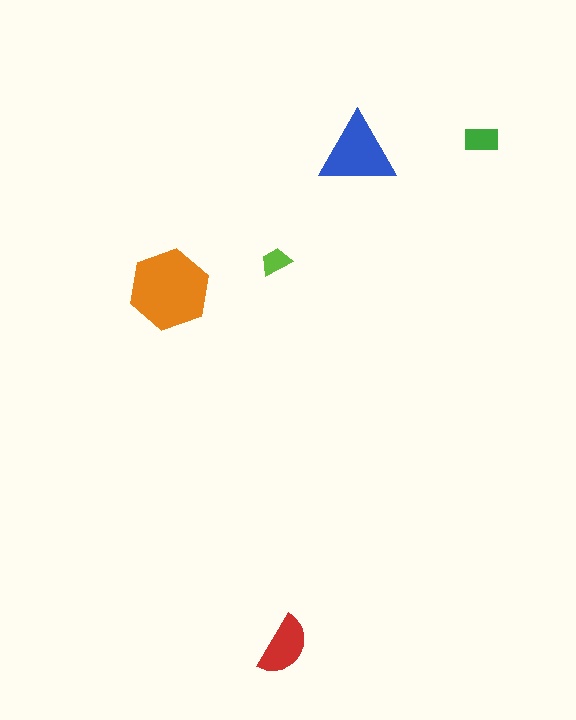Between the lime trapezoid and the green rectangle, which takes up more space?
The green rectangle.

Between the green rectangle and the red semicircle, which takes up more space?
The red semicircle.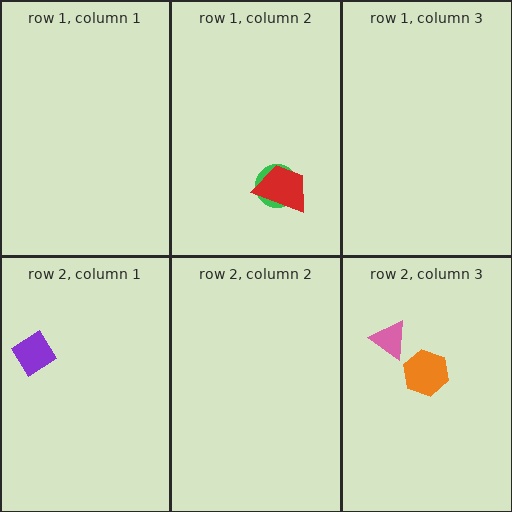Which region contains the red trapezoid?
The row 1, column 2 region.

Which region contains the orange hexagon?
The row 2, column 3 region.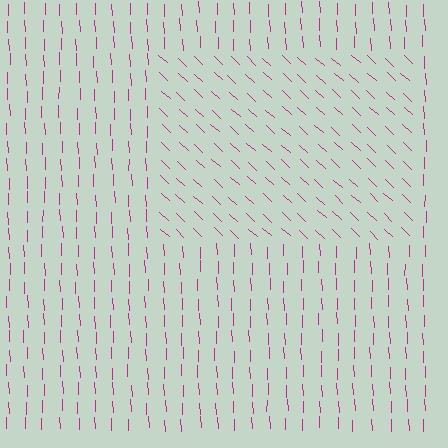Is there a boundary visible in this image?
Yes, there is a texture boundary formed by a change in line orientation.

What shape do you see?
I see a rectangle.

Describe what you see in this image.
The image is filled with small magenta line segments. A rectangle region in the image has lines oriented differently from the surrounding lines, creating a visible texture boundary.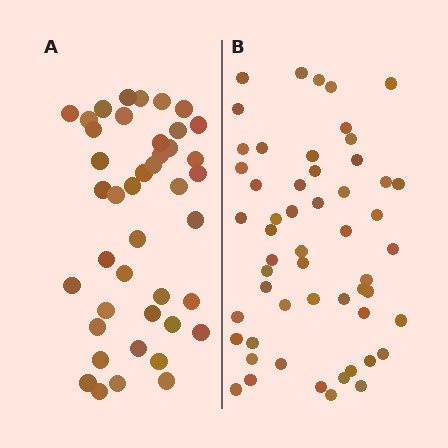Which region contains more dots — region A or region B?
Region B (the right region) has more dots.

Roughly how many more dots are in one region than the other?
Region B has roughly 12 or so more dots than region A.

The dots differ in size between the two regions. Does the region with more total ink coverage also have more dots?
No. Region A has more total ink coverage because its dots are larger, but region B actually contains more individual dots. Total area can be misleading — the number of items is what matters here.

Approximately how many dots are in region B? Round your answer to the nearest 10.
About 50 dots. (The exact count is 54, which rounds to 50.)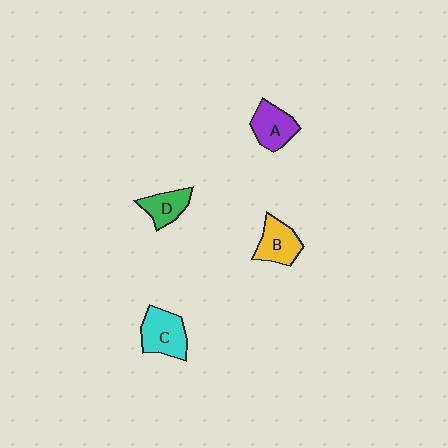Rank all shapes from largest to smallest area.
From largest to smallest: C (cyan), A (purple), B (yellow), D (green).